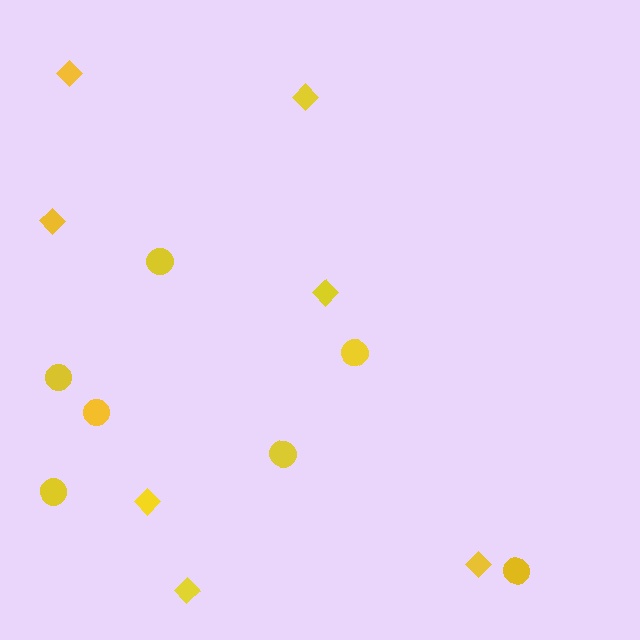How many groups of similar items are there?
There are 2 groups: one group of diamonds (7) and one group of circles (7).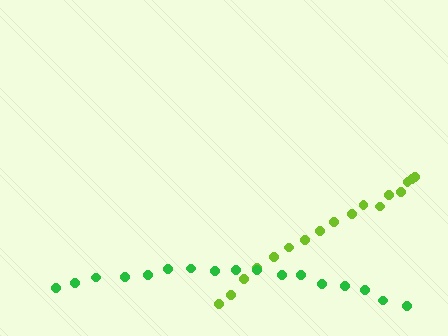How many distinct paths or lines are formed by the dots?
There are 2 distinct paths.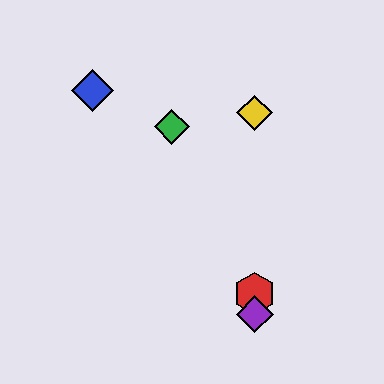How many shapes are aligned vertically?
3 shapes (the red hexagon, the yellow diamond, the purple diamond) are aligned vertically.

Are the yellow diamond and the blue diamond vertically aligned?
No, the yellow diamond is at x≈255 and the blue diamond is at x≈93.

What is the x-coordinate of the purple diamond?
The purple diamond is at x≈255.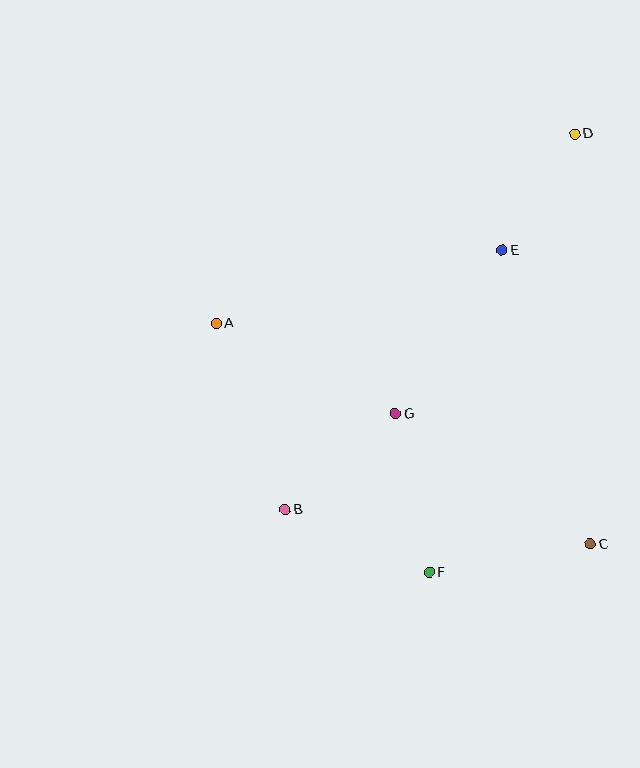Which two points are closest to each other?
Points D and E are closest to each other.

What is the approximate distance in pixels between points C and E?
The distance between C and E is approximately 307 pixels.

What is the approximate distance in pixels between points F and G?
The distance between F and G is approximately 162 pixels.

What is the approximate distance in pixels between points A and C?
The distance between A and C is approximately 434 pixels.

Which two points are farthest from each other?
Points B and D are farthest from each other.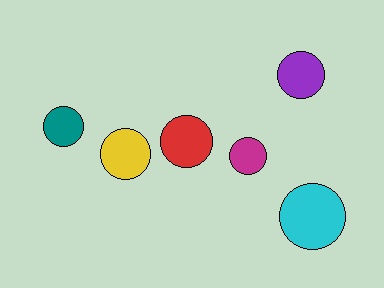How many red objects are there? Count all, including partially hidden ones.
There is 1 red object.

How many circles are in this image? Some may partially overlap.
There are 6 circles.